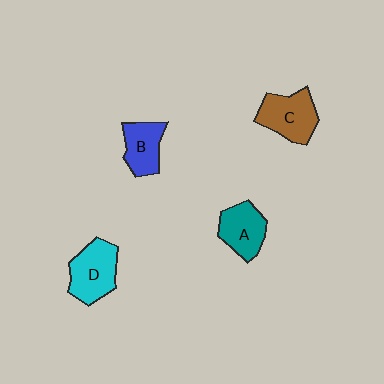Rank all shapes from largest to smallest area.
From largest to smallest: D (cyan), C (brown), A (teal), B (blue).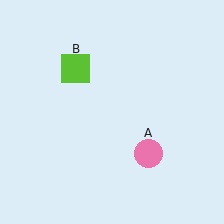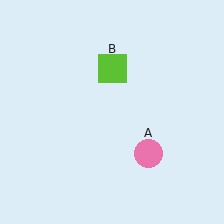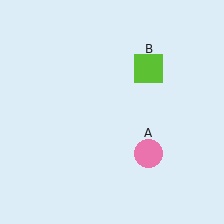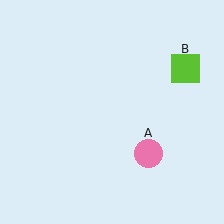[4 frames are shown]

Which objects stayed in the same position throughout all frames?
Pink circle (object A) remained stationary.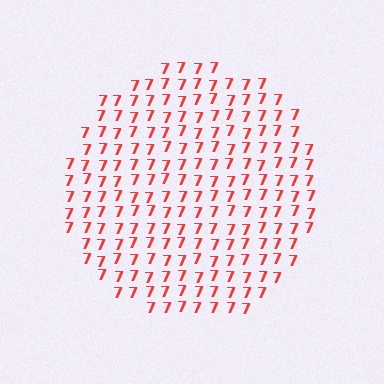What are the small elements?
The small elements are digit 7's.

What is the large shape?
The large shape is a circle.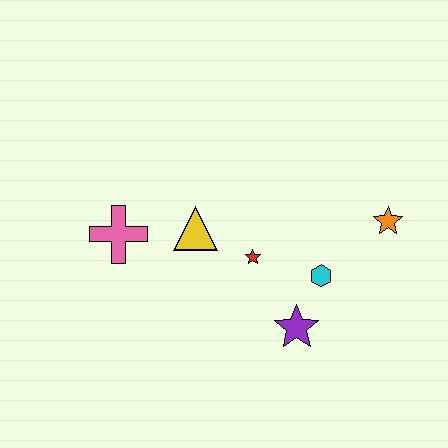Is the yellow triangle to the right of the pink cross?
Yes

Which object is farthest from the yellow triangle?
The orange star is farthest from the yellow triangle.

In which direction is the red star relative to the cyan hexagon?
The red star is to the left of the cyan hexagon.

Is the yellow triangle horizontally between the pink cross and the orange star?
Yes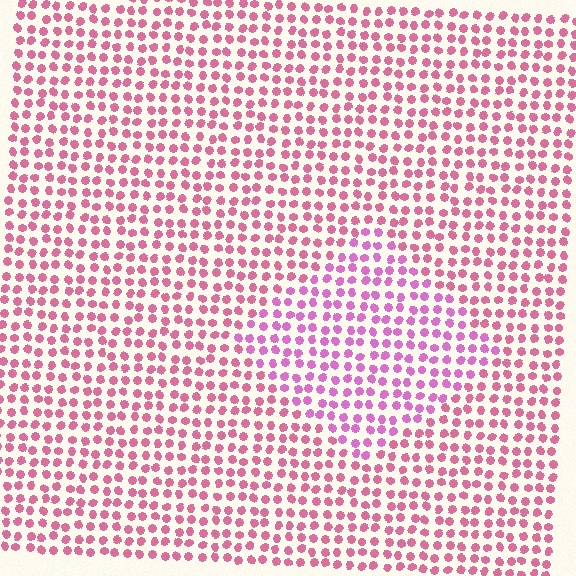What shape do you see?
I see a diamond.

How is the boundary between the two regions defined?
The boundary is defined purely by a slight shift in hue (about 27 degrees). Spacing, size, and orientation are identical on both sides.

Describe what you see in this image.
The image is filled with small pink elements in a uniform arrangement. A diamond-shaped region is visible where the elements are tinted to a slightly different hue, forming a subtle color boundary.